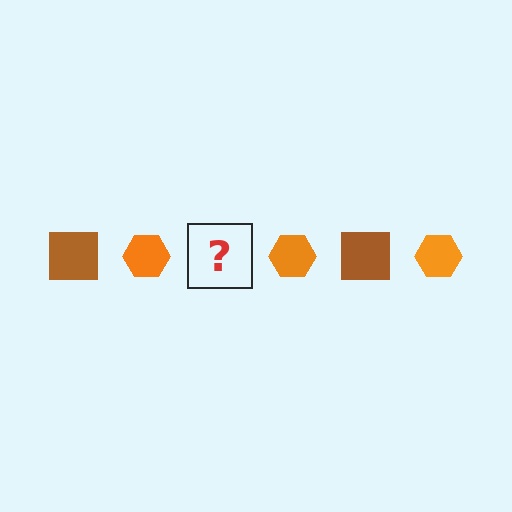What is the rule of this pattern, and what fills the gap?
The rule is that the pattern alternates between brown square and orange hexagon. The gap should be filled with a brown square.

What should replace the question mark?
The question mark should be replaced with a brown square.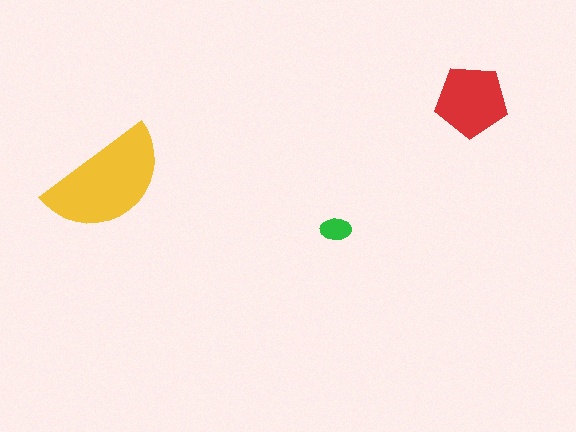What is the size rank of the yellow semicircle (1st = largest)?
1st.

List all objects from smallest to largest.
The green ellipse, the red pentagon, the yellow semicircle.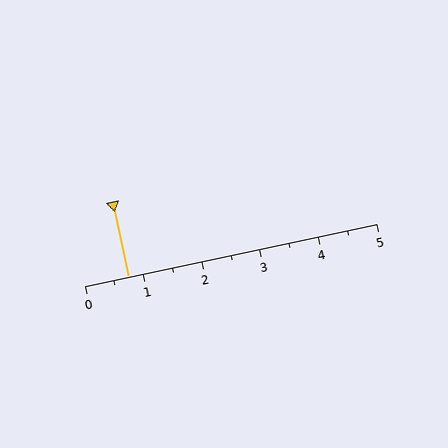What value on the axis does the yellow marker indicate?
The marker indicates approximately 0.8.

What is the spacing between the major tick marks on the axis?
The major ticks are spaced 1 apart.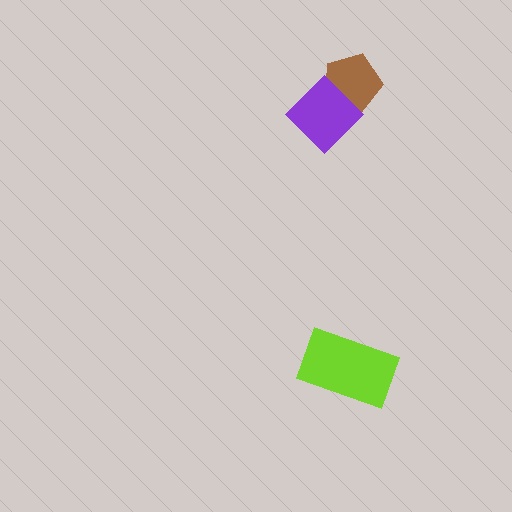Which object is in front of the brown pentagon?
The purple diamond is in front of the brown pentagon.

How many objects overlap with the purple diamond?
1 object overlaps with the purple diamond.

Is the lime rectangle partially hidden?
No, no other shape covers it.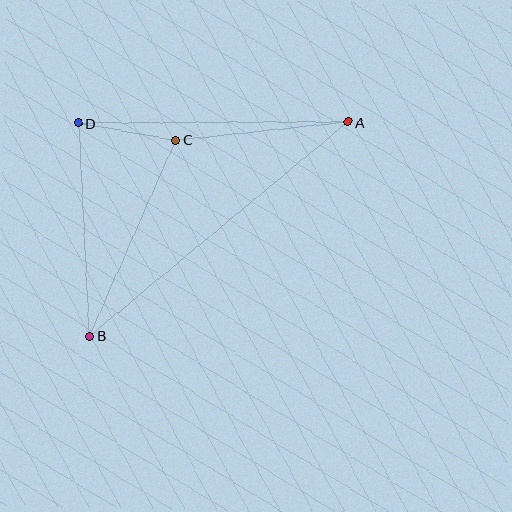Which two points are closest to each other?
Points C and D are closest to each other.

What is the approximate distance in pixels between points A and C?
The distance between A and C is approximately 173 pixels.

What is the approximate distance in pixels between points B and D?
The distance between B and D is approximately 213 pixels.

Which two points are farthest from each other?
Points A and B are farthest from each other.